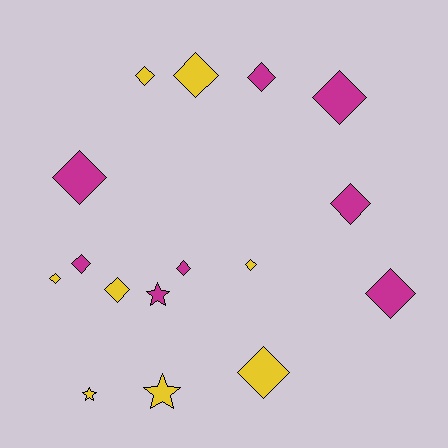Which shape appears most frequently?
Diamond, with 13 objects.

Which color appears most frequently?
Magenta, with 8 objects.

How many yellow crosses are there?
There are no yellow crosses.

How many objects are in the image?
There are 16 objects.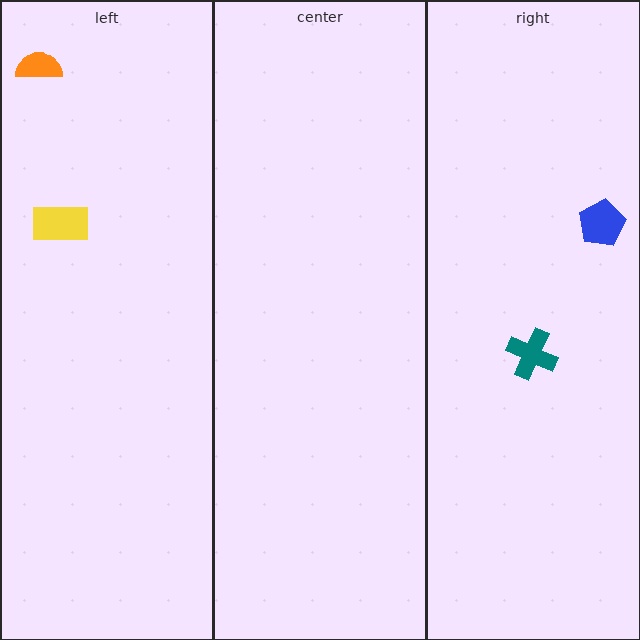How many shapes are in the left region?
2.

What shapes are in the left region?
The yellow rectangle, the orange semicircle.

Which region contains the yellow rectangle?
The left region.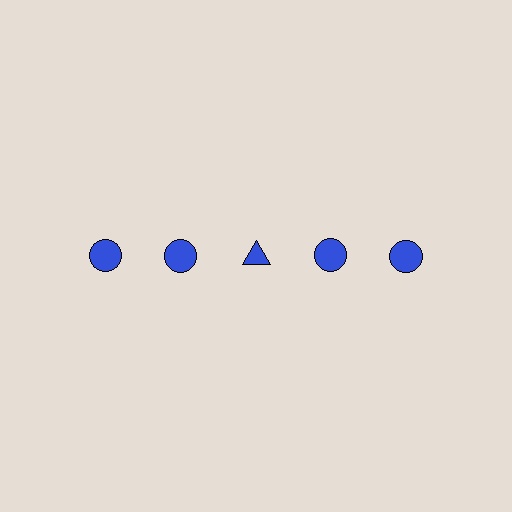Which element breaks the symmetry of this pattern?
The blue triangle in the top row, center column breaks the symmetry. All other shapes are blue circles.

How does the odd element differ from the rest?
It has a different shape: triangle instead of circle.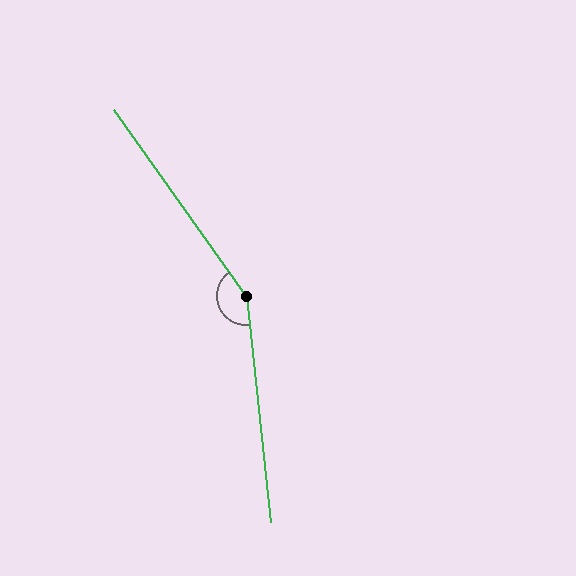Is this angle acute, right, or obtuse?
It is obtuse.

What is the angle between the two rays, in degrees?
Approximately 151 degrees.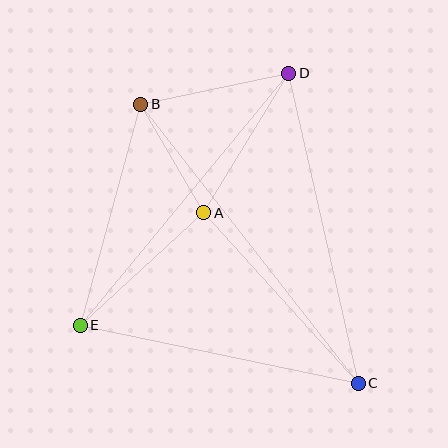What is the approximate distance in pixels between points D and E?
The distance between D and E is approximately 328 pixels.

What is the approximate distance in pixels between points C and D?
The distance between C and D is approximately 318 pixels.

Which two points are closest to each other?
Points A and B are closest to each other.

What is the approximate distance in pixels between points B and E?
The distance between B and E is approximately 229 pixels.